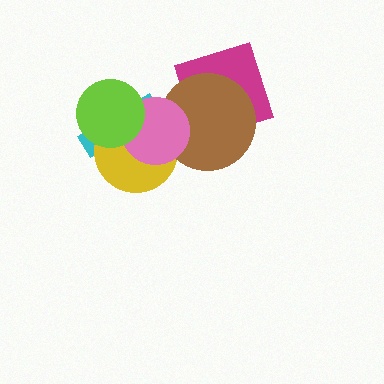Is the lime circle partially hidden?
No, no other shape covers it.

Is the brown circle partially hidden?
Yes, it is partially covered by another shape.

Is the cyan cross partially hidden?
Yes, it is partially covered by another shape.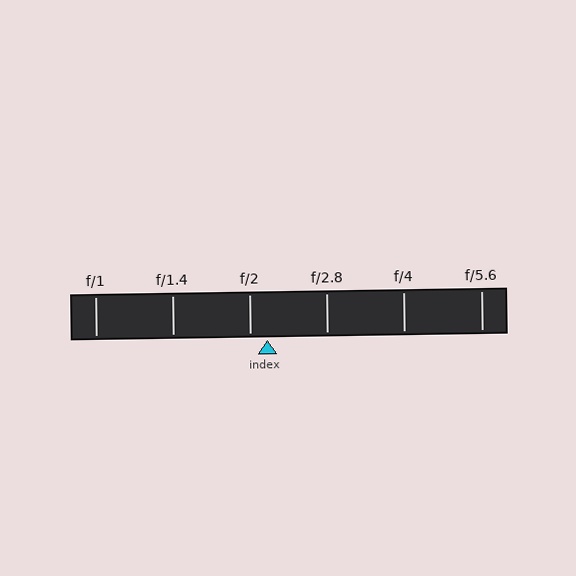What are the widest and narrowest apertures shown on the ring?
The widest aperture shown is f/1 and the narrowest is f/5.6.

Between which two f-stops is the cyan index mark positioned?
The index mark is between f/2 and f/2.8.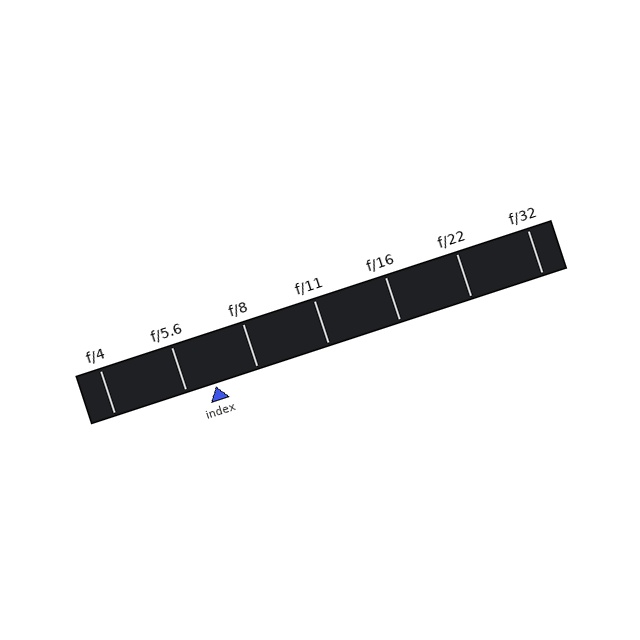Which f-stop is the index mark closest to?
The index mark is closest to f/5.6.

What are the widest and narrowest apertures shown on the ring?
The widest aperture shown is f/4 and the narrowest is f/32.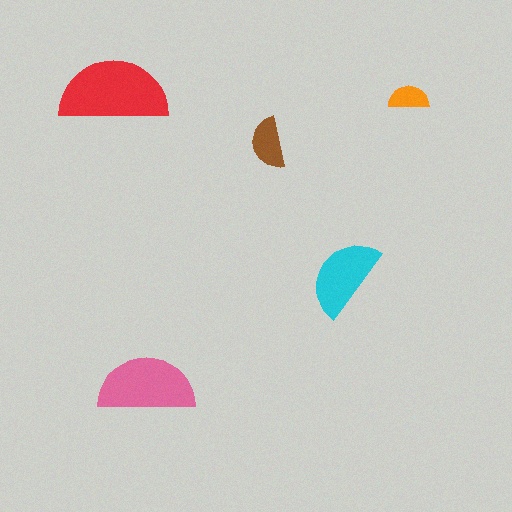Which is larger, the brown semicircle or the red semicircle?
The red one.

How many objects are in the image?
There are 5 objects in the image.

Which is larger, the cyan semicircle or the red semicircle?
The red one.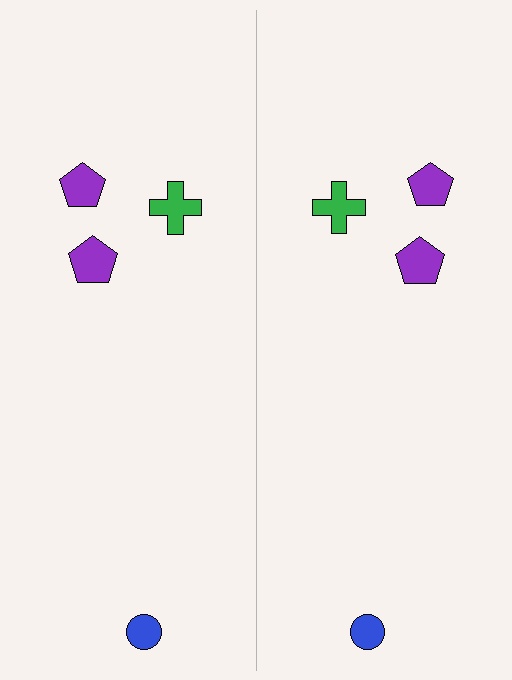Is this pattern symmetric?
Yes, this pattern has bilateral (reflection) symmetry.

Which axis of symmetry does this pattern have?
The pattern has a vertical axis of symmetry running through the center of the image.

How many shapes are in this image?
There are 8 shapes in this image.